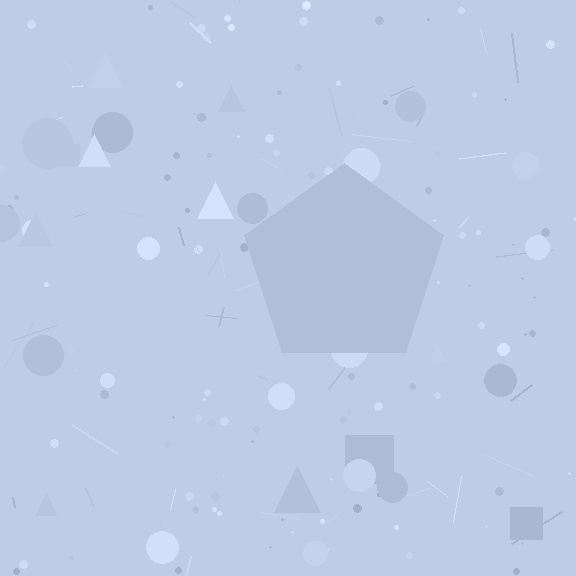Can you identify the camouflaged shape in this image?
The camouflaged shape is a pentagon.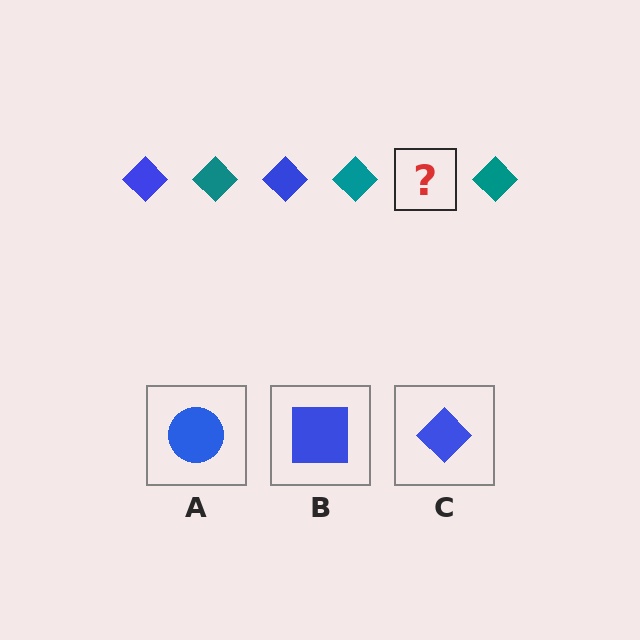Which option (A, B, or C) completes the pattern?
C.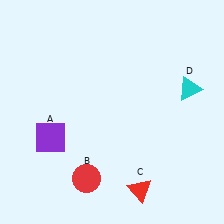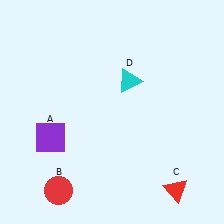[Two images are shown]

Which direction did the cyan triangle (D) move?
The cyan triangle (D) moved left.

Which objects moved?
The objects that moved are: the red circle (B), the red triangle (C), the cyan triangle (D).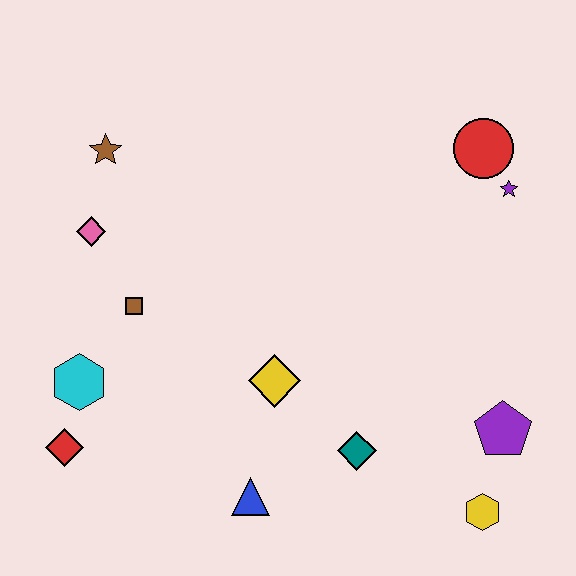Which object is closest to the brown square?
The pink diamond is closest to the brown square.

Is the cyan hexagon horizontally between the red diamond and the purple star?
Yes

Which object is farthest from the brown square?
The yellow hexagon is farthest from the brown square.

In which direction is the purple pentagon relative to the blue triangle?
The purple pentagon is to the right of the blue triangle.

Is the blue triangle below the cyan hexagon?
Yes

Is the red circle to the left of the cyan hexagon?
No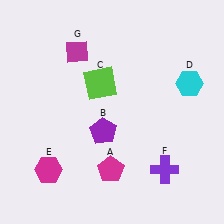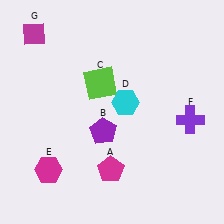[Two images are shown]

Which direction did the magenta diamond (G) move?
The magenta diamond (G) moved left.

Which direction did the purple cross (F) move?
The purple cross (F) moved up.